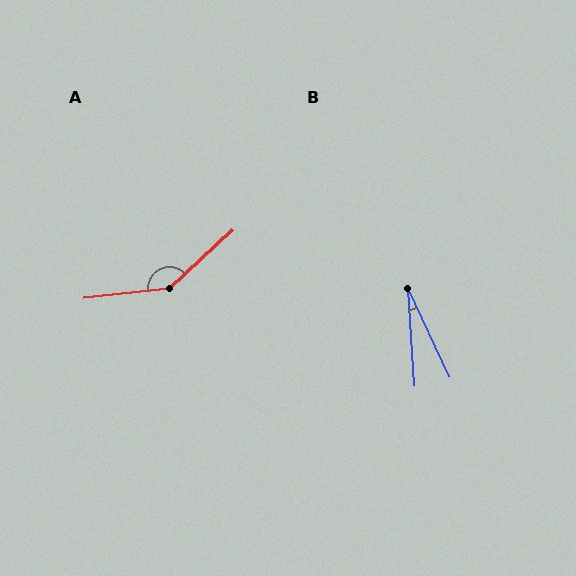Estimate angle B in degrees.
Approximately 21 degrees.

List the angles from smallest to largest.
B (21°), A (144°).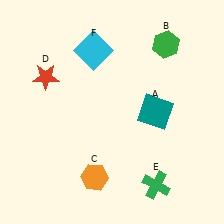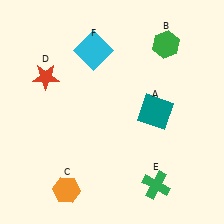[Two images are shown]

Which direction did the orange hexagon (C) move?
The orange hexagon (C) moved left.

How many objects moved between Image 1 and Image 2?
1 object moved between the two images.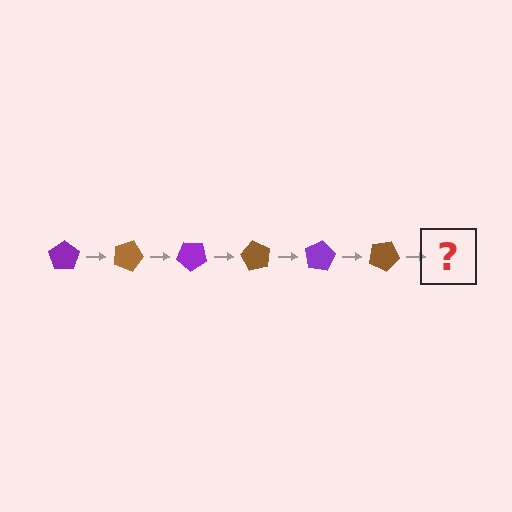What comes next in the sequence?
The next element should be a purple pentagon, rotated 120 degrees from the start.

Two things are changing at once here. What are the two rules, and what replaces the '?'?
The two rules are that it rotates 20 degrees each step and the color cycles through purple and brown. The '?' should be a purple pentagon, rotated 120 degrees from the start.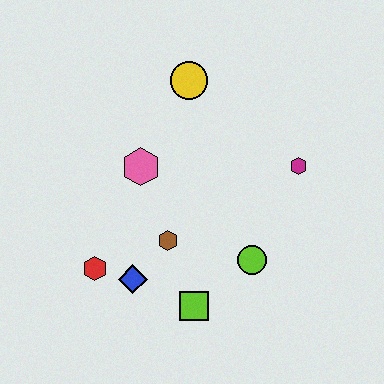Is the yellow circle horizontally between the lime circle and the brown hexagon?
Yes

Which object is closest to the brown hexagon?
The blue diamond is closest to the brown hexagon.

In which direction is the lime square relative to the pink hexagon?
The lime square is below the pink hexagon.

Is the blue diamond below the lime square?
No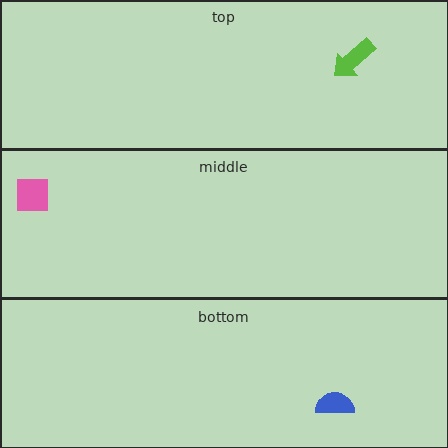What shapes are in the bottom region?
The blue semicircle.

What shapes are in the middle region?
The pink square.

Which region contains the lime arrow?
The top region.